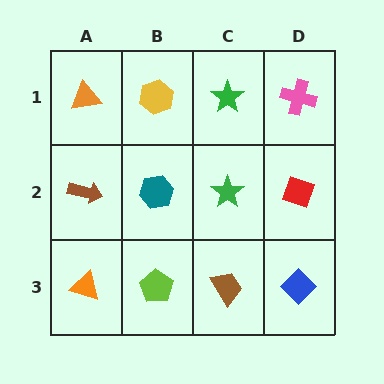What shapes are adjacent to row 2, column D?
A pink cross (row 1, column D), a blue diamond (row 3, column D), a green star (row 2, column C).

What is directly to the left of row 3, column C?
A lime pentagon.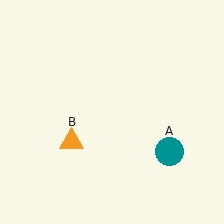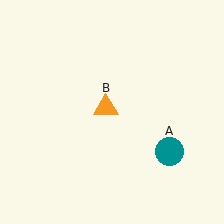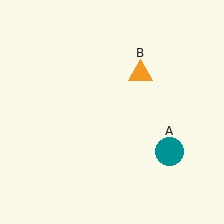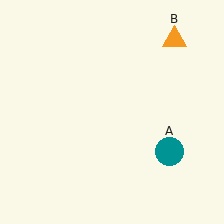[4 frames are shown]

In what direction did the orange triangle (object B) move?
The orange triangle (object B) moved up and to the right.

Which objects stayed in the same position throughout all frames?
Teal circle (object A) remained stationary.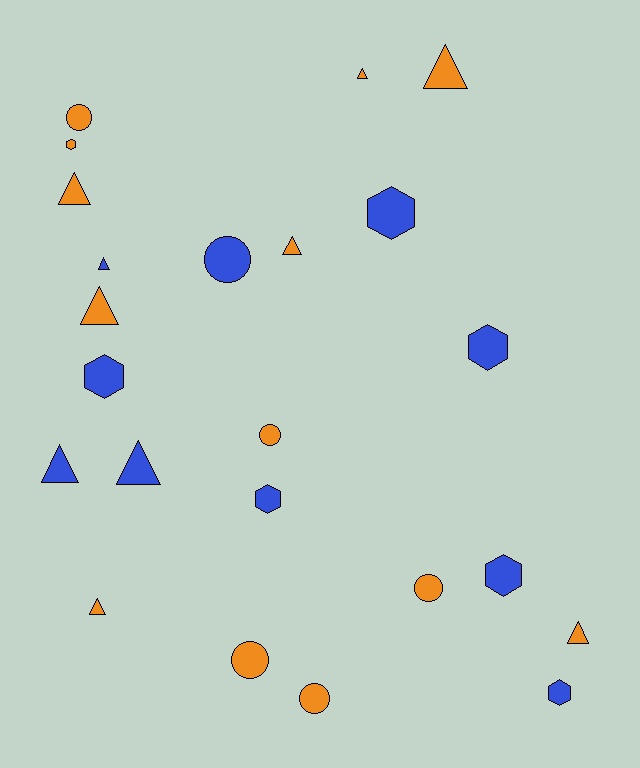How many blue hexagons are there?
There are 6 blue hexagons.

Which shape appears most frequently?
Triangle, with 10 objects.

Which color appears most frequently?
Orange, with 13 objects.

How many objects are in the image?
There are 23 objects.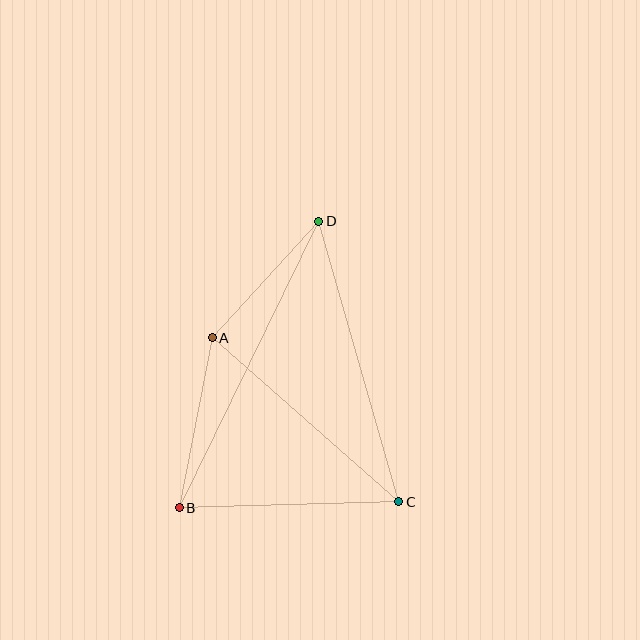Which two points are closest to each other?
Points A and D are closest to each other.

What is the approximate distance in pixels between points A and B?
The distance between A and B is approximately 173 pixels.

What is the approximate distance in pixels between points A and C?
The distance between A and C is approximately 248 pixels.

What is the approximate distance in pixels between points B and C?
The distance between B and C is approximately 220 pixels.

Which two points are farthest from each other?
Points B and D are farthest from each other.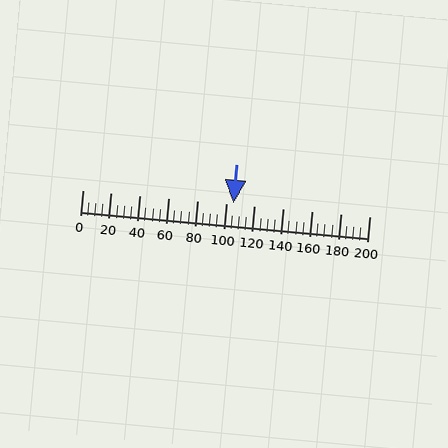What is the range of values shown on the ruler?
The ruler shows values from 0 to 200.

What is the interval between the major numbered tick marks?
The major tick marks are spaced 20 units apart.